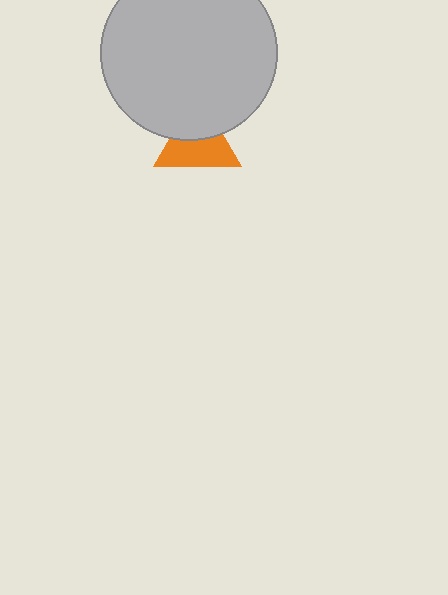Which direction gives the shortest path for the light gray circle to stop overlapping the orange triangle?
Moving up gives the shortest separation.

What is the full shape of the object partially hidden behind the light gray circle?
The partially hidden object is an orange triangle.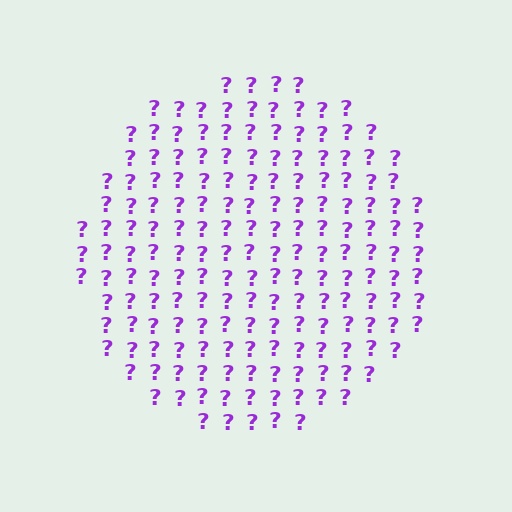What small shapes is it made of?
It is made of small question marks.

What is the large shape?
The large shape is a circle.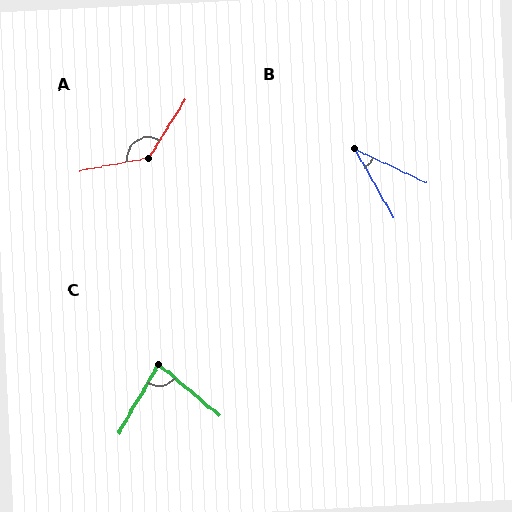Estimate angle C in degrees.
Approximately 79 degrees.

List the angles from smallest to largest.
B (36°), C (79°), A (133°).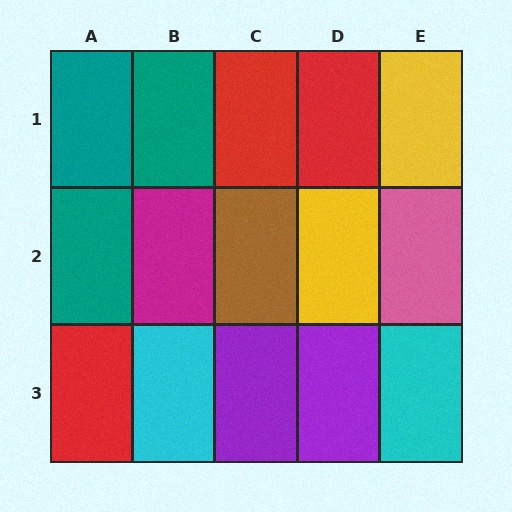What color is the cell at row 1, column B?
Teal.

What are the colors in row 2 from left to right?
Teal, magenta, brown, yellow, pink.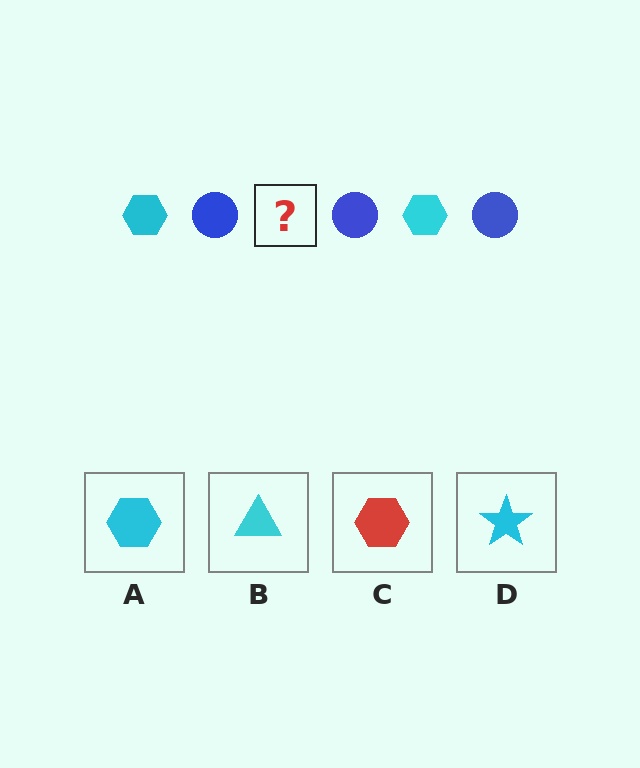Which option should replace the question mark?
Option A.